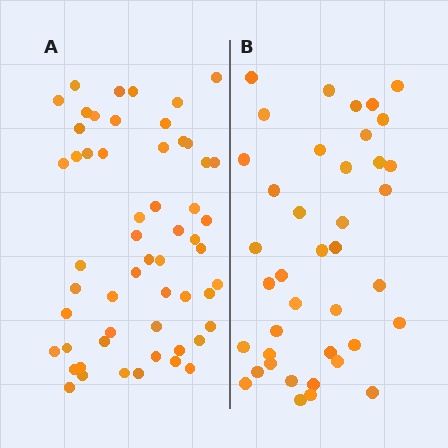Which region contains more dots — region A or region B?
Region A (the left region) has more dots.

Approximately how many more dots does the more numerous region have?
Region A has approximately 15 more dots than region B.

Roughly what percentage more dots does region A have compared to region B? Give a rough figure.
About 40% more.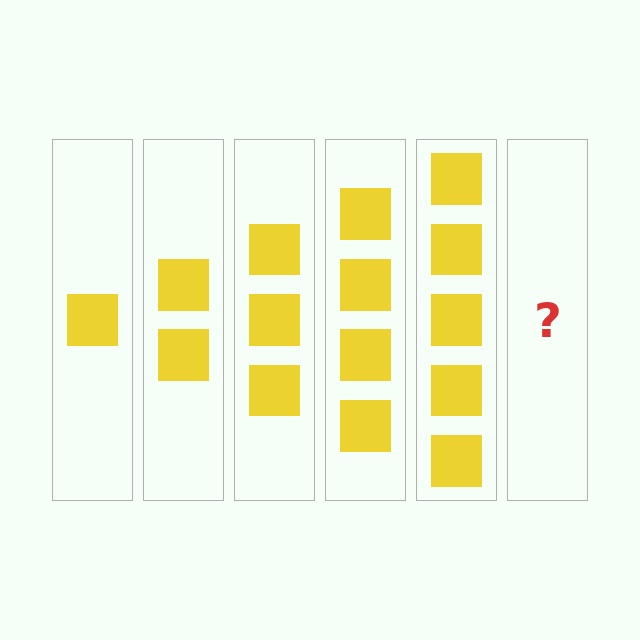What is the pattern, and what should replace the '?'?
The pattern is that each step adds one more square. The '?' should be 6 squares.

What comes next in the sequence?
The next element should be 6 squares.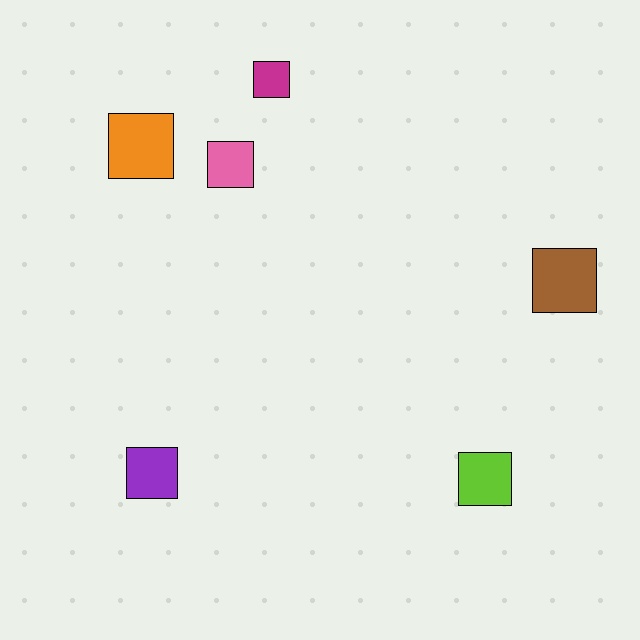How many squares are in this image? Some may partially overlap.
There are 6 squares.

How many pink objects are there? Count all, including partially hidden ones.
There is 1 pink object.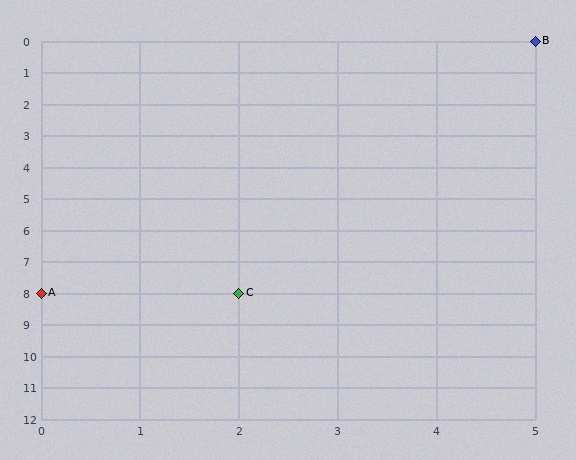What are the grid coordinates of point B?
Point B is at grid coordinates (5, 0).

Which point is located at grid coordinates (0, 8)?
Point A is at (0, 8).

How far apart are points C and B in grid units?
Points C and B are 3 columns and 8 rows apart (about 8.5 grid units diagonally).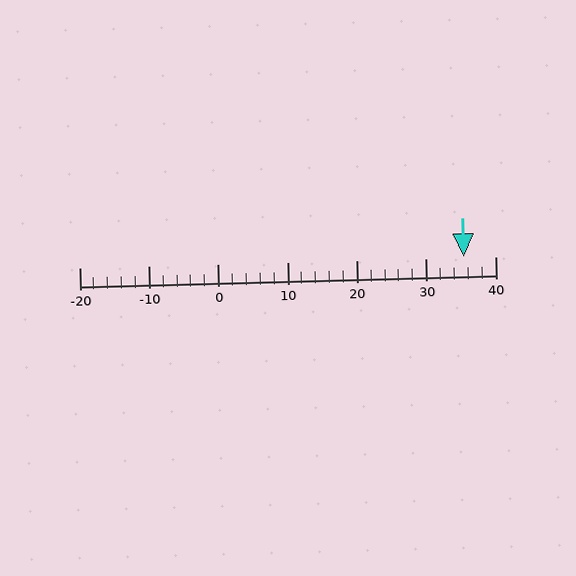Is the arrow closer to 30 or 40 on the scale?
The arrow is closer to 40.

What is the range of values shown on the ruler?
The ruler shows values from -20 to 40.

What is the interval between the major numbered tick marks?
The major tick marks are spaced 10 units apart.